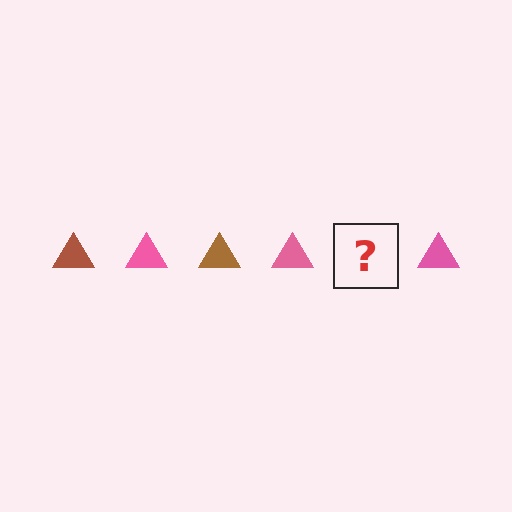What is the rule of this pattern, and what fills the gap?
The rule is that the pattern cycles through brown, pink triangles. The gap should be filled with a brown triangle.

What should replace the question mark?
The question mark should be replaced with a brown triangle.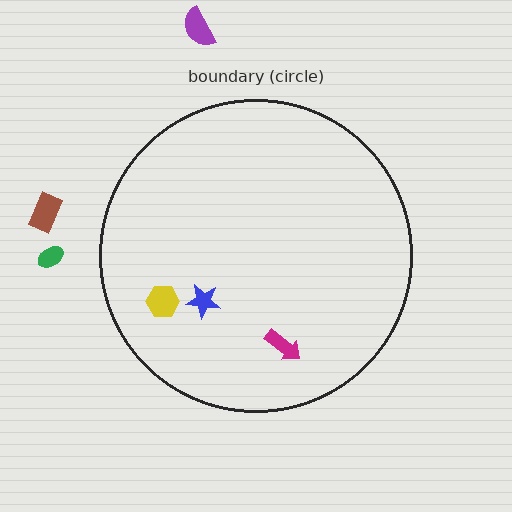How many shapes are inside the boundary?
3 inside, 3 outside.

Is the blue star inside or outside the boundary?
Inside.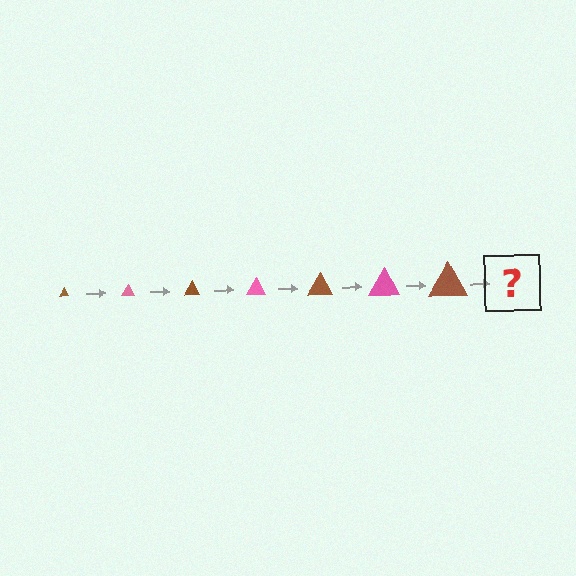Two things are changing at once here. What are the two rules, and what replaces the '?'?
The two rules are that the triangle grows larger each step and the color cycles through brown and pink. The '?' should be a pink triangle, larger than the previous one.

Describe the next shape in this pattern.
It should be a pink triangle, larger than the previous one.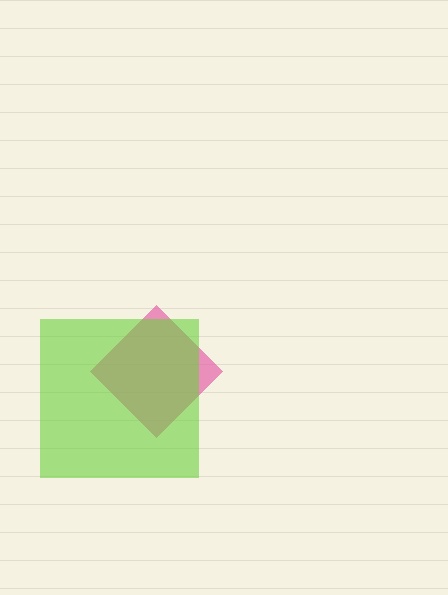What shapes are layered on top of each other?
The layered shapes are: a pink diamond, a lime square.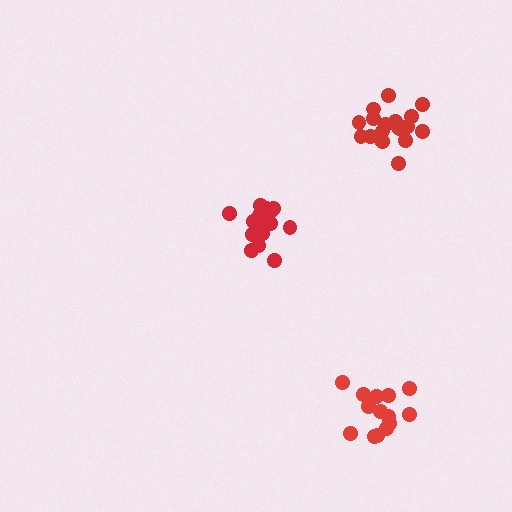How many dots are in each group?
Group 1: 19 dots, Group 2: 19 dots, Group 3: 14 dots (52 total).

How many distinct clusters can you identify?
There are 3 distinct clusters.